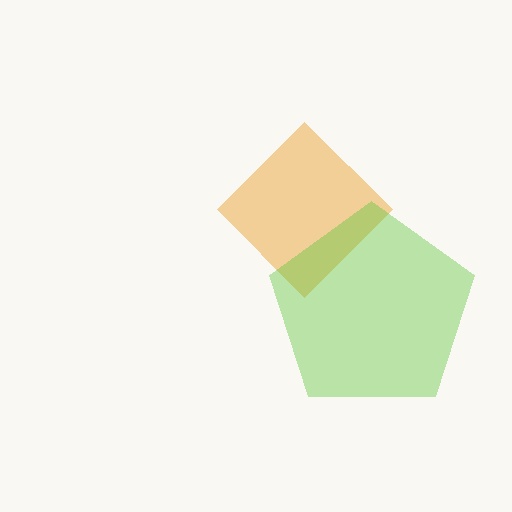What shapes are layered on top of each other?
The layered shapes are: an orange diamond, a lime pentagon.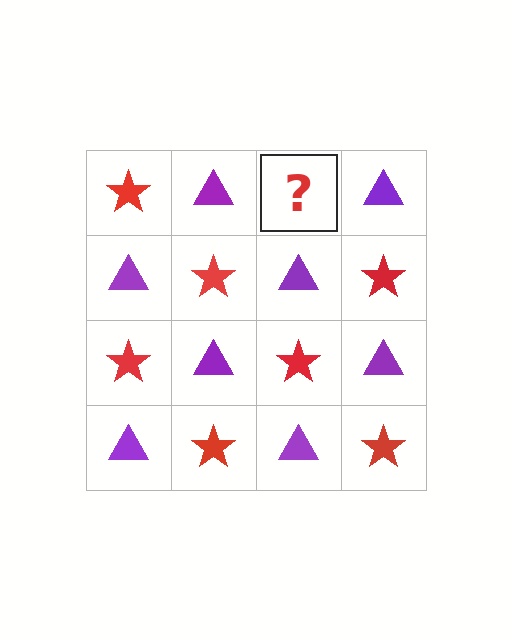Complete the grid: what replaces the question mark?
The question mark should be replaced with a red star.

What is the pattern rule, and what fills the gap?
The rule is that it alternates red star and purple triangle in a checkerboard pattern. The gap should be filled with a red star.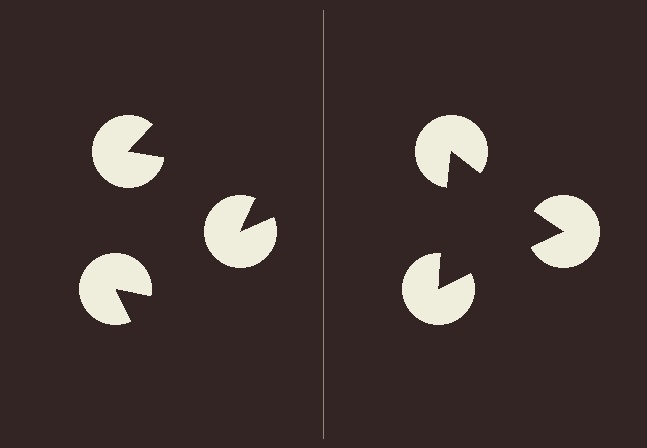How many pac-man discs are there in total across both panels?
6 — 3 on each side.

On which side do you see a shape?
An illusory triangle appears on the right side. On the left side the wedge cuts are rotated, so no coherent shape forms.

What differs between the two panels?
The pac-man discs are positioned identically on both sides; only the wedge orientations differ. On the right they align to a triangle; on the left they are misaligned.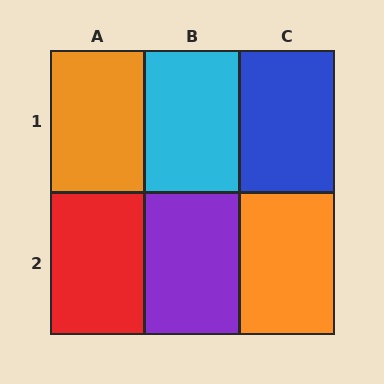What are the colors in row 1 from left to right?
Orange, cyan, blue.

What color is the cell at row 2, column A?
Red.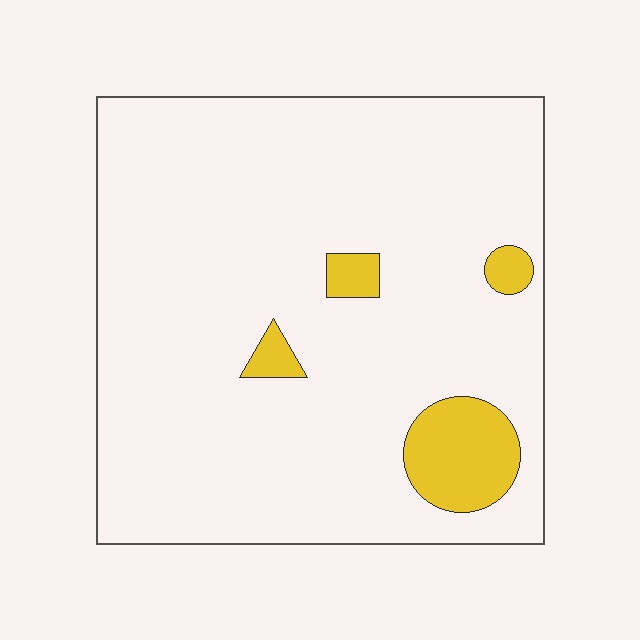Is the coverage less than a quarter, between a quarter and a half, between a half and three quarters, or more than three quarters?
Less than a quarter.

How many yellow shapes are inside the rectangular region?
4.